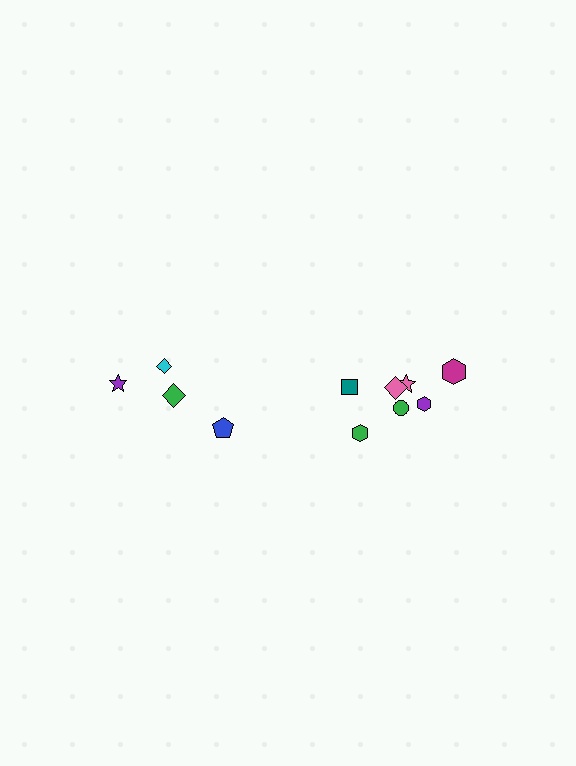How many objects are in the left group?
There are 4 objects.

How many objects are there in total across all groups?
There are 11 objects.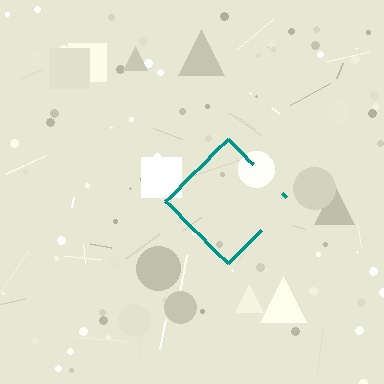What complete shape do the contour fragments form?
The contour fragments form a diamond.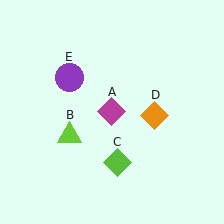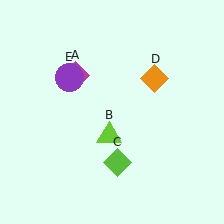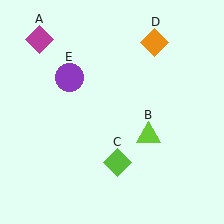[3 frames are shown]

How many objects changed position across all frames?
3 objects changed position: magenta diamond (object A), lime triangle (object B), orange diamond (object D).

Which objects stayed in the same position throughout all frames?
Lime diamond (object C) and purple circle (object E) remained stationary.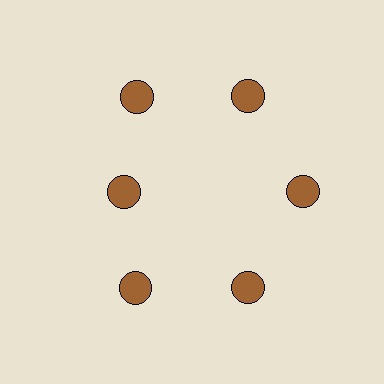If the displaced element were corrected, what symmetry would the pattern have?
It would have 6-fold rotational symmetry — the pattern would map onto itself every 60 degrees.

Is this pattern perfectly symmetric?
No. The 6 brown circles are arranged in a ring, but one element near the 9 o'clock position is pulled inward toward the center, breaking the 6-fold rotational symmetry.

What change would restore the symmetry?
The symmetry would be restored by moving it outward, back onto the ring so that all 6 circles sit at equal angles and equal distance from the center.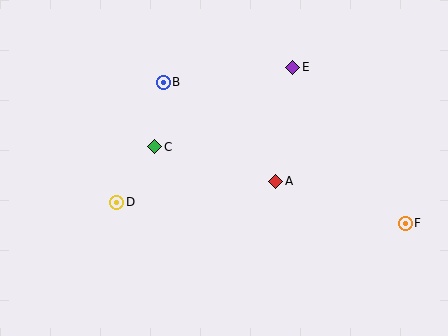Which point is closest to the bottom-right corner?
Point F is closest to the bottom-right corner.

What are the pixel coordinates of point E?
Point E is at (293, 67).